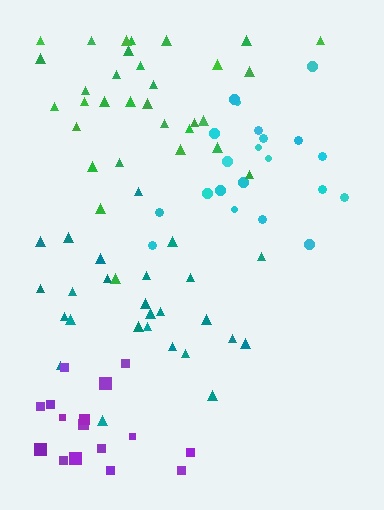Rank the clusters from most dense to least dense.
purple, teal, green, cyan.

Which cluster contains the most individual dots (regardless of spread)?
Green (32).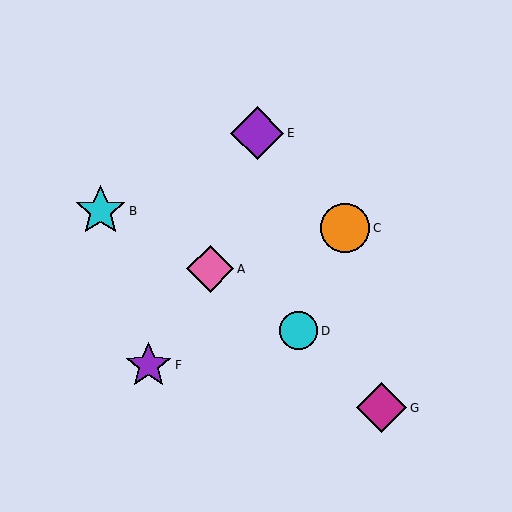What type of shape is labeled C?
Shape C is an orange circle.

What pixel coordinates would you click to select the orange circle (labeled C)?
Click at (345, 228) to select the orange circle C.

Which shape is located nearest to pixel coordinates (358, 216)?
The orange circle (labeled C) at (345, 228) is nearest to that location.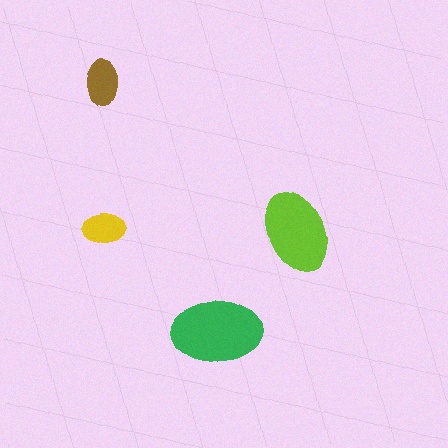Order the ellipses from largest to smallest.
the green one, the lime one, the brown one, the yellow one.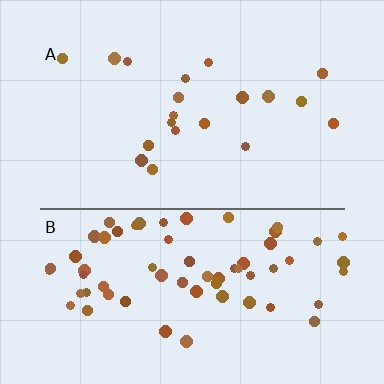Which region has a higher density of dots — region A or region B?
B (the bottom).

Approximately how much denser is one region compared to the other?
Approximately 3.3× — region B over region A.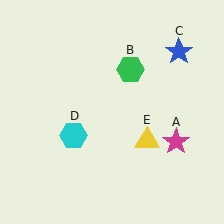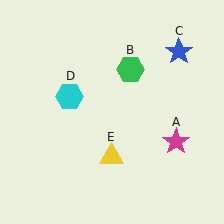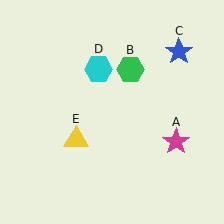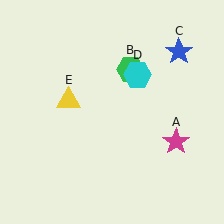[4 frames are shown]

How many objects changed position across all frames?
2 objects changed position: cyan hexagon (object D), yellow triangle (object E).